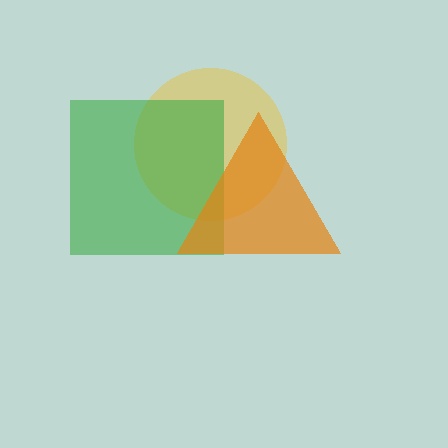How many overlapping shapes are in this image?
There are 3 overlapping shapes in the image.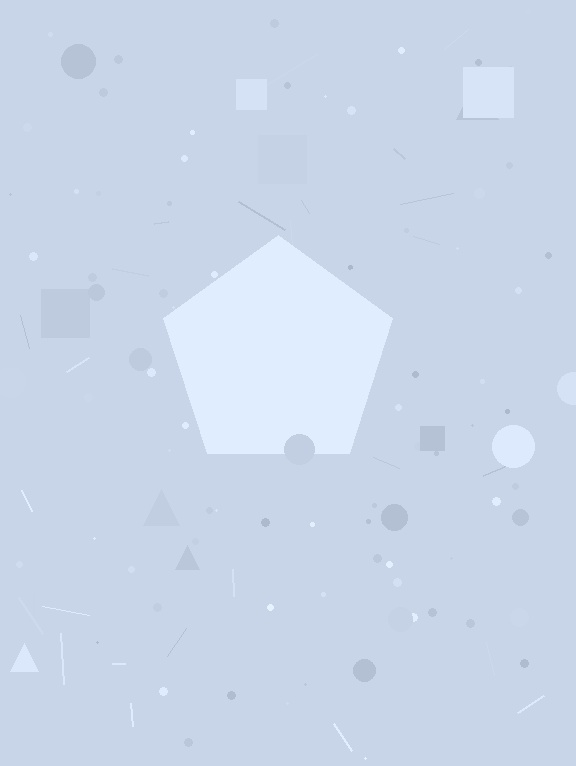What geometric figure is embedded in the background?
A pentagon is embedded in the background.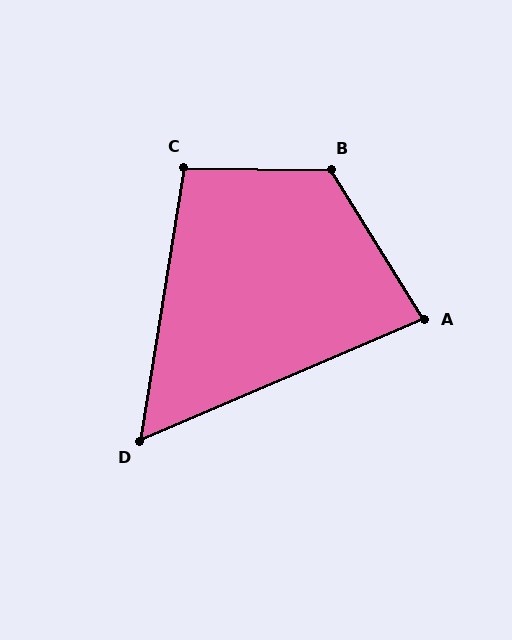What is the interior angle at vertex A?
Approximately 81 degrees (acute).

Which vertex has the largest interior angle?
B, at approximately 122 degrees.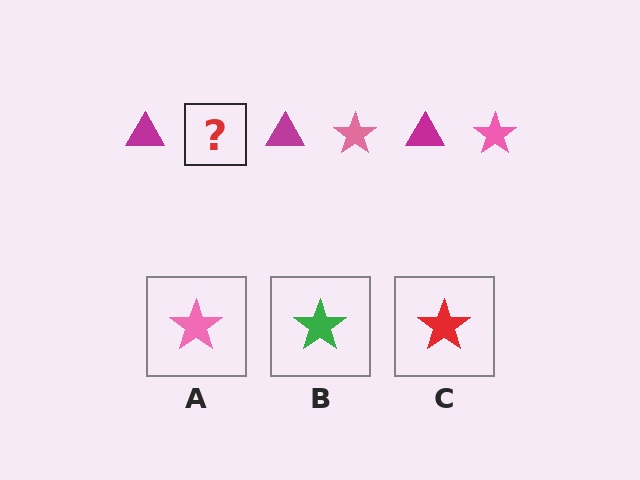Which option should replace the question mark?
Option A.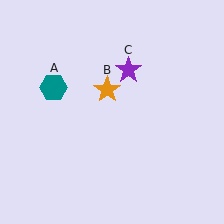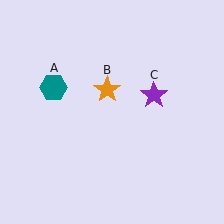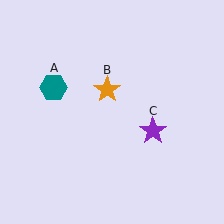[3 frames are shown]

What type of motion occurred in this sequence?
The purple star (object C) rotated clockwise around the center of the scene.